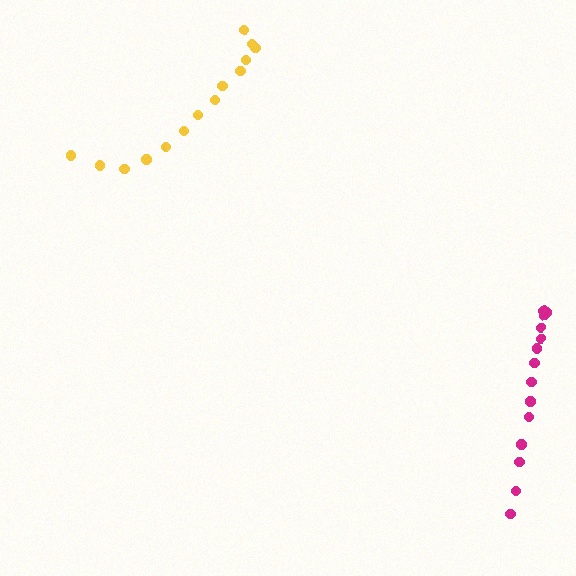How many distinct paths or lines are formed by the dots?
There are 2 distinct paths.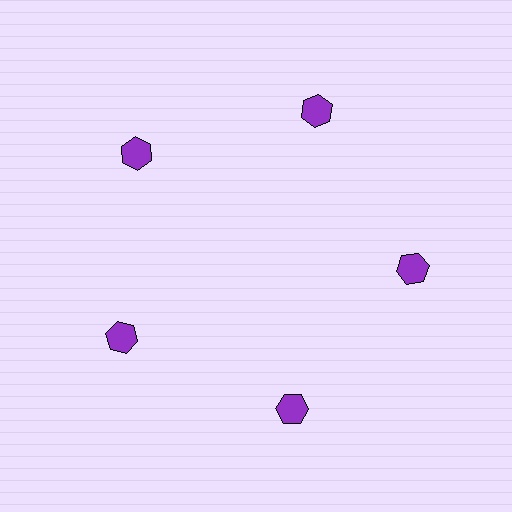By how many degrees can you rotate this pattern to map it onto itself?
The pattern maps onto itself every 72 degrees of rotation.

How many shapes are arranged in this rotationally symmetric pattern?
There are 5 shapes, arranged in 5 groups of 1.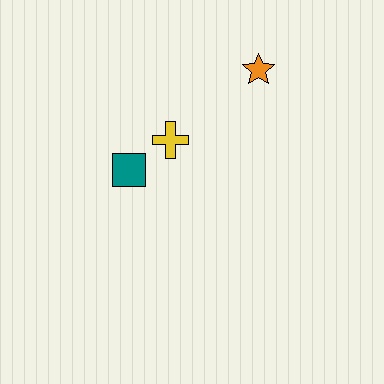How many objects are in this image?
There are 3 objects.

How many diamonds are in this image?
There are no diamonds.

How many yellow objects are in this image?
There is 1 yellow object.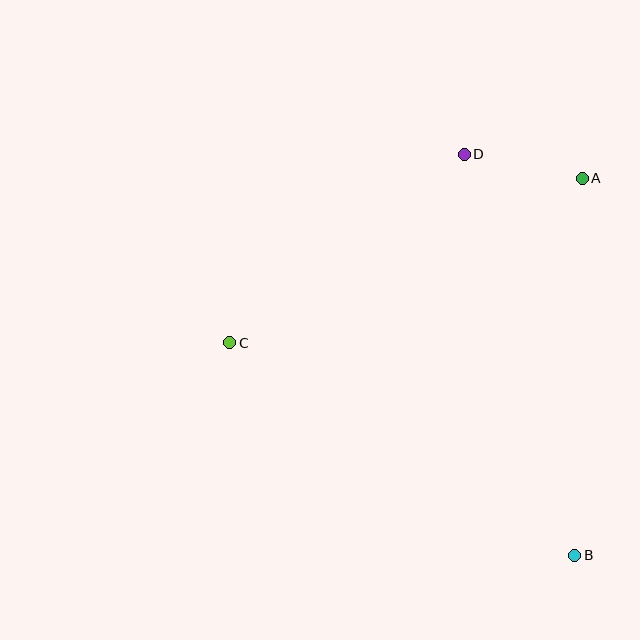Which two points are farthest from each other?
Points B and D are farthest from each other.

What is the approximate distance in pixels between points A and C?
The distance between A and C is approximately 389 pixels.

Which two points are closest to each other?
Points A and D are closest to each other.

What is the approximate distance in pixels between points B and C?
The distance between B and C is approximately 405 pixels.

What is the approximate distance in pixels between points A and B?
The distance between A and B is approximately 377 pixels.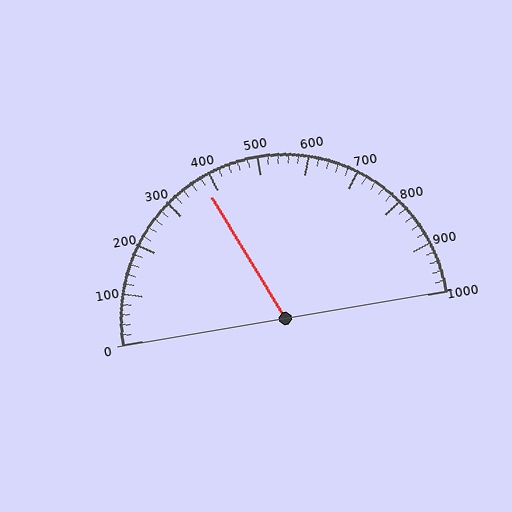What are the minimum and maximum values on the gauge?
The gauge ranges from 0 to 1000.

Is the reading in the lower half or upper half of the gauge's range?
The reading is in the lower half of the range (0 to 1000).